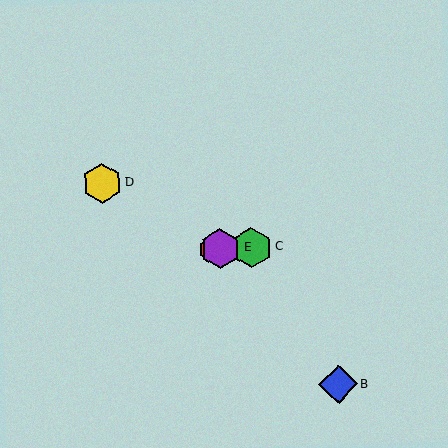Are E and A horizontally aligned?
Yes, both are at y≈248.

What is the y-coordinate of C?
Object C is at y≈247.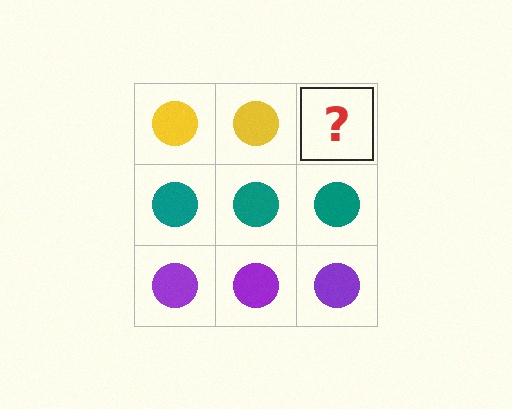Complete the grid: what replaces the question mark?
The question mark should be replaced with a yellow circle.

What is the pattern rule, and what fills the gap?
The rule is that each row has a consistent color. The gap should be filled with a yellow circle.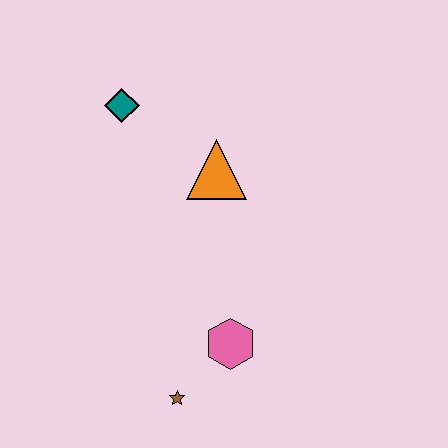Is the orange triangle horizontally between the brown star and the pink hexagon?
Yes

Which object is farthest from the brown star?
The teal diamond is farthest from the brown star.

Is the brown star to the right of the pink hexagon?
No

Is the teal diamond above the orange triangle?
Yes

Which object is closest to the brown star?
The pink hexagon is closest to the brown star.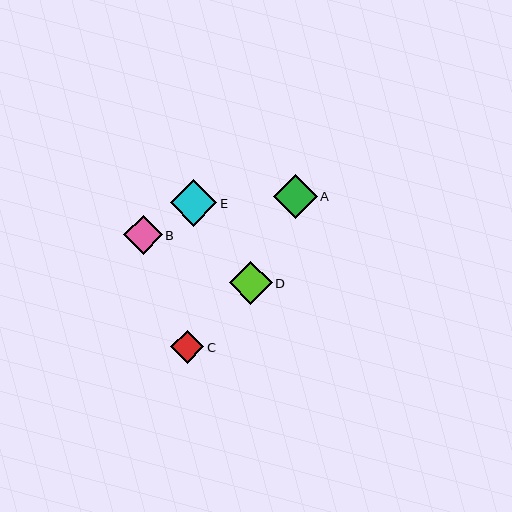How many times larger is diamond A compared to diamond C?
Diamond A is approximately 1.3 times the size of diamond C.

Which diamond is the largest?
Diamond E is the largest with a size of approximately 47 pixels.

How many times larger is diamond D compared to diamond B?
Diamond D is approximately 1.1 times the size of diamond B.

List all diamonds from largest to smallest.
From largest to smallest: E, A, D, B, C.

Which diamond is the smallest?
Diamond C is the smallest with a size of approximately 34 pixels.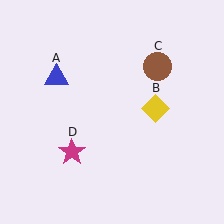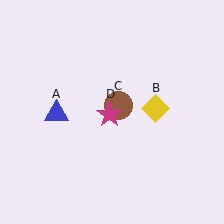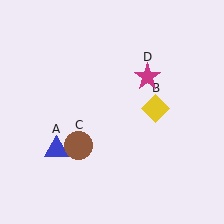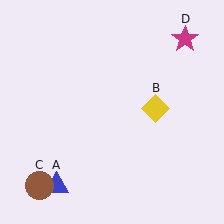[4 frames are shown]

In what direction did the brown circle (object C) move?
The brown circle (object C) moved down and to the left.